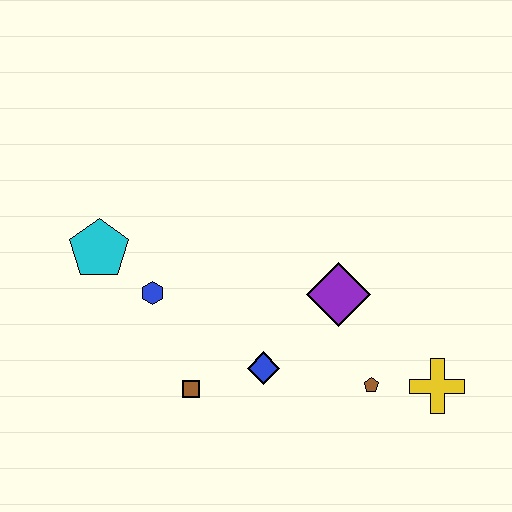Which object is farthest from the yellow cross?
The cyan pentagon is farthest from the yellow cross.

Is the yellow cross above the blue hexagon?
No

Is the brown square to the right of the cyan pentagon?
Yes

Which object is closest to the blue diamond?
The brown square is closest to the blue diamond.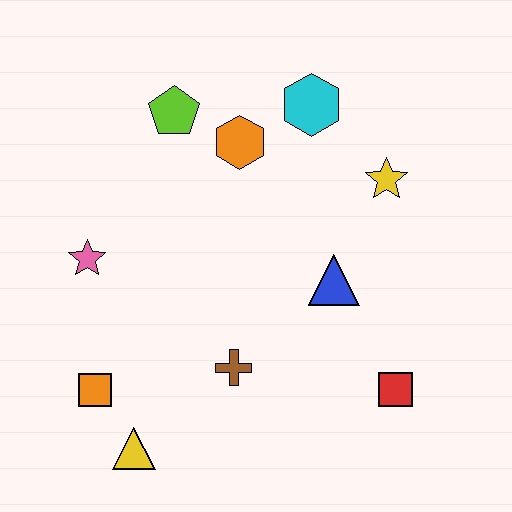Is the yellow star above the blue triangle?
Yes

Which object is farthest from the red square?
The lime pentagon is farthest from the red square.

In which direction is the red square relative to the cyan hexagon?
The red square is below the cyan hexagon.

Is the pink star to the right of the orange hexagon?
No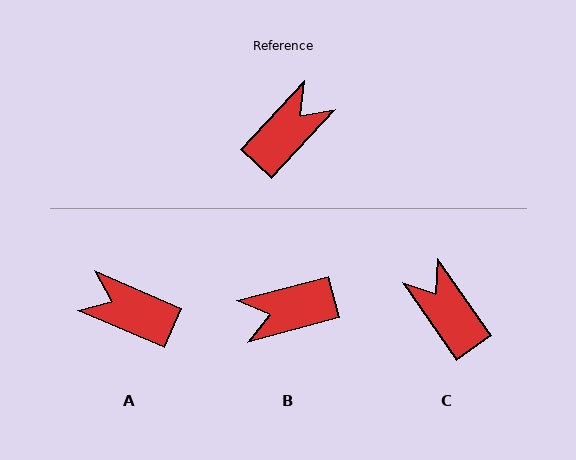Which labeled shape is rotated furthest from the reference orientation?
B, about 148 degrees away.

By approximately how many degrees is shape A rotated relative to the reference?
Approximately 110 degrees counter-clockwise.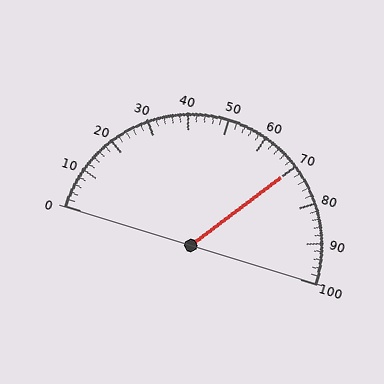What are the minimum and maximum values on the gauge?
The gauge ranges from 0 to 100.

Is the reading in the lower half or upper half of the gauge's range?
The reading is in the upper half of the range (0 to 100).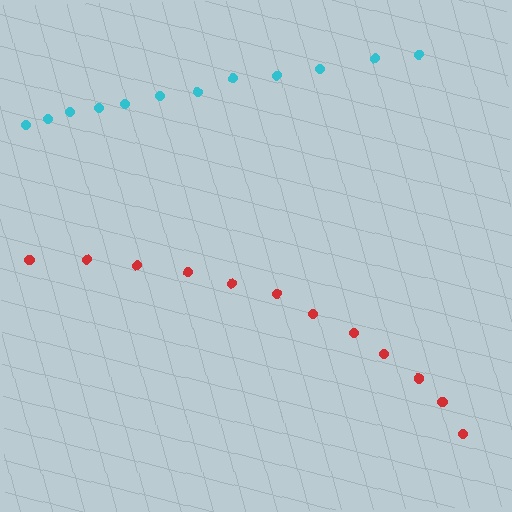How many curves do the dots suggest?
There are 2 distinct paths.